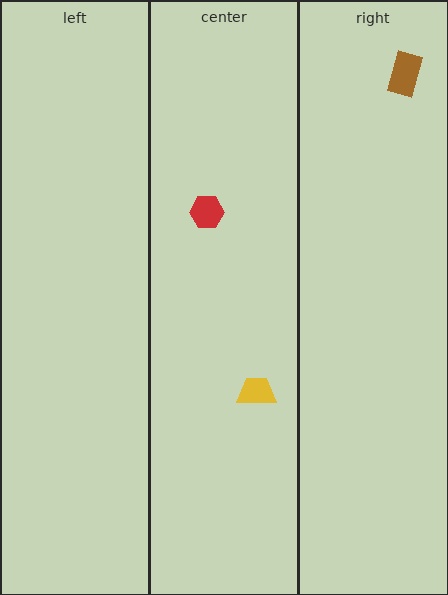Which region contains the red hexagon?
The center region.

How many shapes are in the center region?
2.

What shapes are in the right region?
The brown rectangle.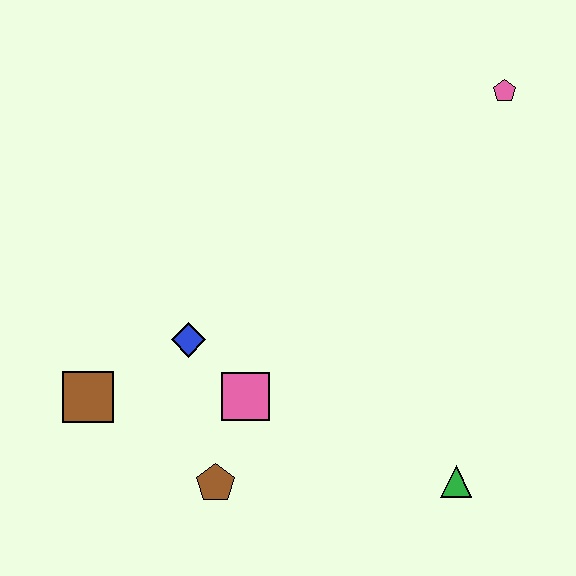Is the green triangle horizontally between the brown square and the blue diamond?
No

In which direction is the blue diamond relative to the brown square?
The blue diamond is to the right of the brown square.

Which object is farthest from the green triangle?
The pink pentagon is farthest from the green triangle.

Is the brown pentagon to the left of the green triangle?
Yes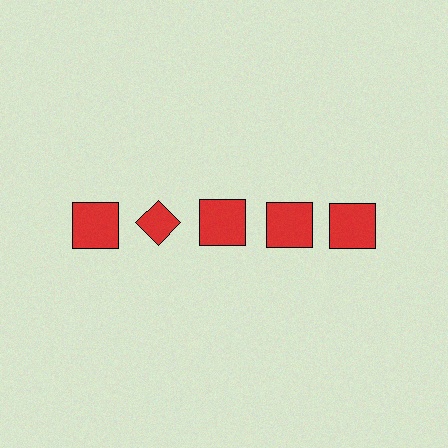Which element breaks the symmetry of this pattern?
The red diamond in the top row, second from left column breaks the symmetry. All other shapes are red squares.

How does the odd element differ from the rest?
It has a different shape: diamond instead of square.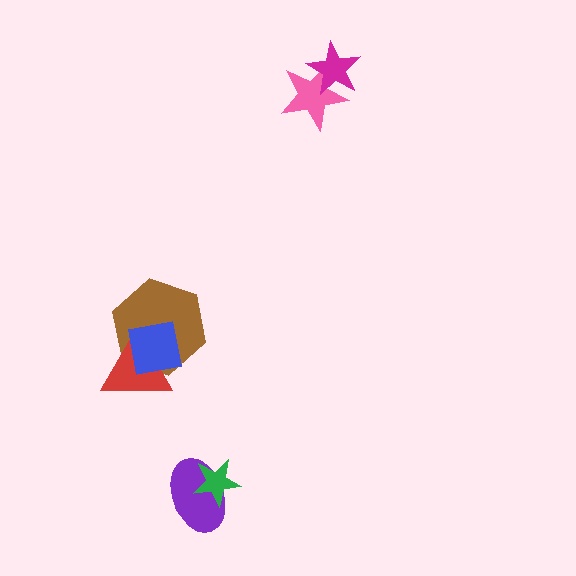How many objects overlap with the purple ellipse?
1 object overlaps with the purple ellipse.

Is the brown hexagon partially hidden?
Yes, it is partially covered by another shape.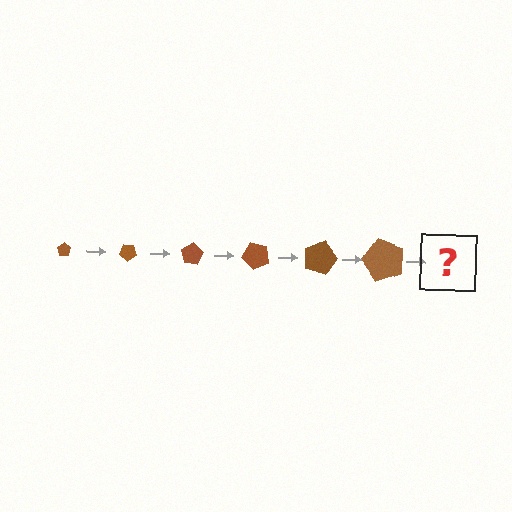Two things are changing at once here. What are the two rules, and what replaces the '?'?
The two rules are that the pentagon grows larger each step and it rotates 40 degrees each step. The '?' should be a pentagon, larger than the previous one and rotated 240 degrees from the start.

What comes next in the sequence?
The next element should be a pentagon, larger than the previous one and rotated 240 degrees from the start.